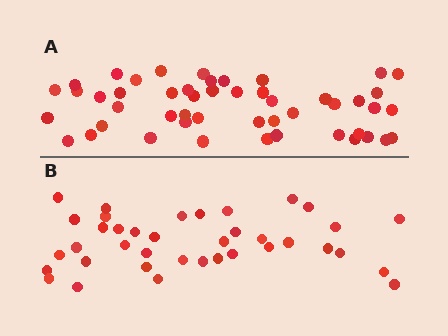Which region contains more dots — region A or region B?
Region A (the top region) has more dots.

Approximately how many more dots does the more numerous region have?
Region A has roughly 12 or so more dots than region B.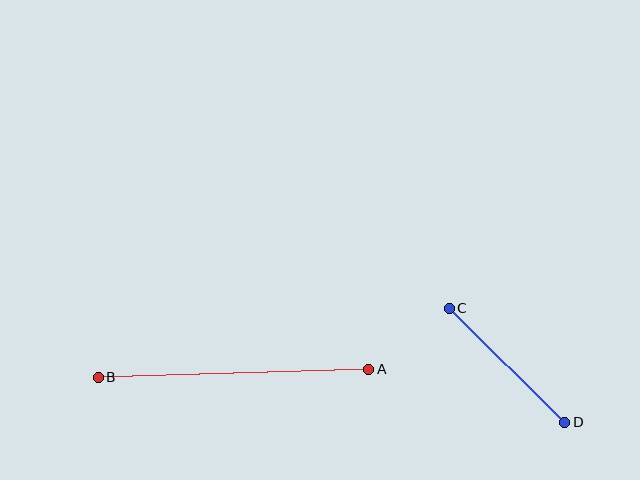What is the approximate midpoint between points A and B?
The midpoint is at approximately (234, 373) pixels.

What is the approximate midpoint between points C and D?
The midpoint is at approximately (507, 365) pixels.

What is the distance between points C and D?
The distance is approximately 162 pixels.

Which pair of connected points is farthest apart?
Points A and B are farthest apart.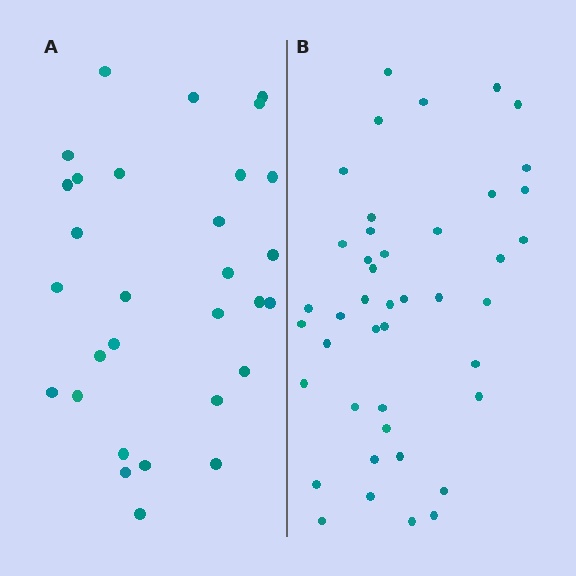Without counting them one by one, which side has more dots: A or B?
Region B (the right region) has more dots.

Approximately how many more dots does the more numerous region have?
Region B has approximately 15 more dots than region A.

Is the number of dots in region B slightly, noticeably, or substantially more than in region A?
Region B has noticeably more, but not dramatically so. The ratio is roughly 1.4 to 1.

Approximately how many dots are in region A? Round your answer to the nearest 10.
About 30 dots.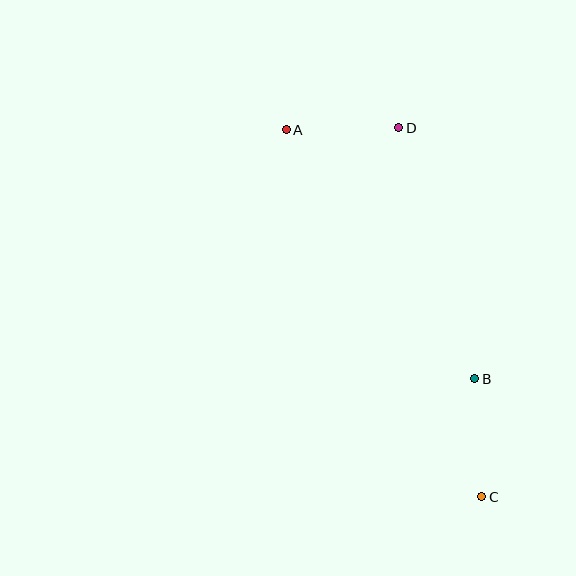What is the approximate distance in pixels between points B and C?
The distance between B and C is approximately 118 pixels.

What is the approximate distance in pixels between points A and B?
The distance between A and B is approximately 312 pixels.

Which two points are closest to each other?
Points A and D are closest to each other.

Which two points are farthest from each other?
Points A and C are farthest from each other.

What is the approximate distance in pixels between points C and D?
The distance between C and D is approximately 378 pixels.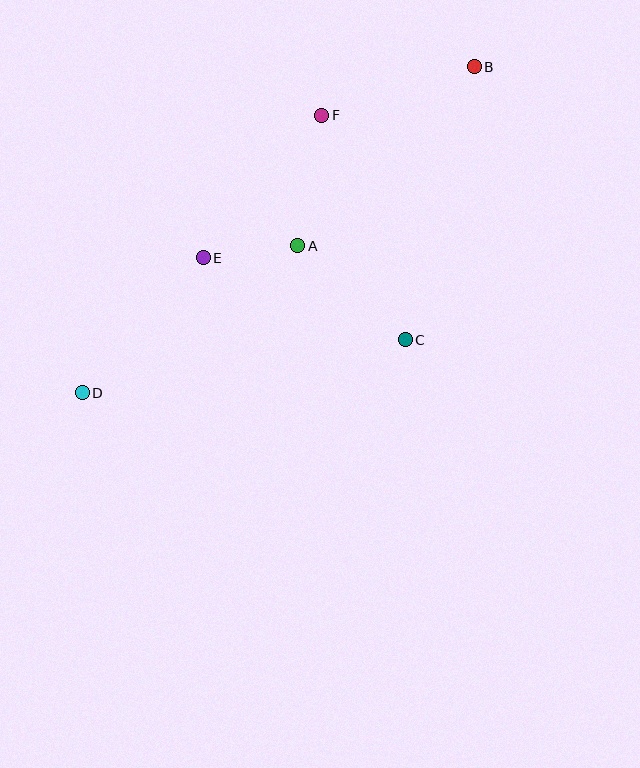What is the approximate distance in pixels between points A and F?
The distance between A and F is approximately 133 pixels.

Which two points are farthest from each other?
Points B and D are farthest from each other.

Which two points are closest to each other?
Points A and E are closest to each other.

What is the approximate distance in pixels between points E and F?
The distance between E and F is approximately 186 pixels.